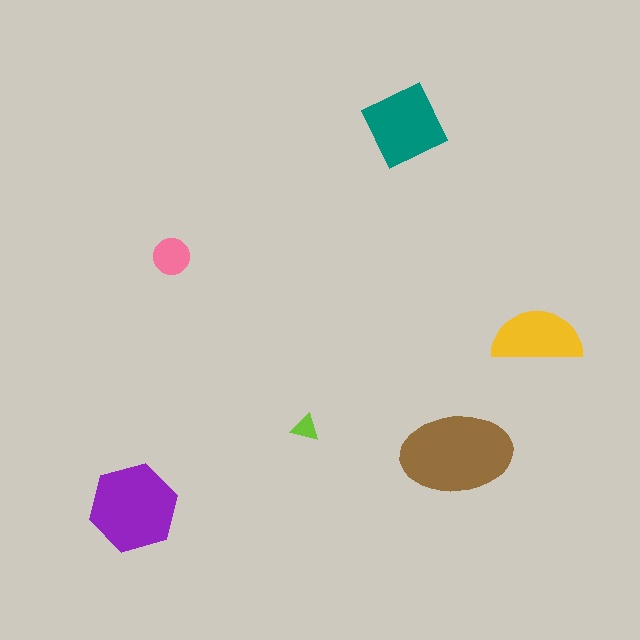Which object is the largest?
The brown ellipse.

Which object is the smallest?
The lime triangle.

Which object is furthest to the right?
The yellow semicircle is rightmost.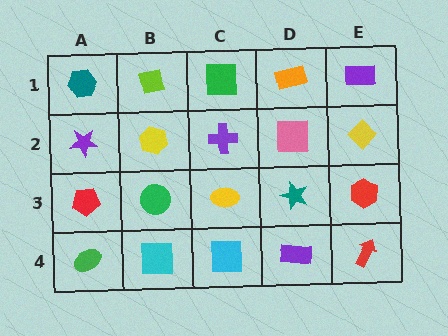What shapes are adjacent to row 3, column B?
A yellow hexagon (row 2, column B), a cyan square (row 4, column B), a red pentagon (row 3, column A), a yellow ellipse (row 3, column C).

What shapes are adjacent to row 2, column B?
A lime square (row 1, column B), a green circle (row 3, column B), a purple star (row 2, column A), a purple cross (row 2, column C).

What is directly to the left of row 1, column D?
A green square.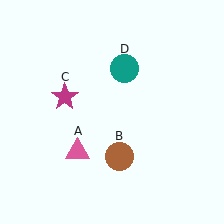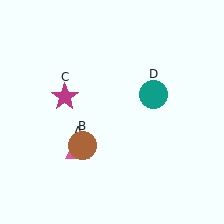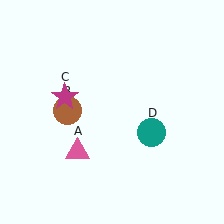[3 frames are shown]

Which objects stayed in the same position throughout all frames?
Pink triangle (object A) and magenta star (object C) remained stationary.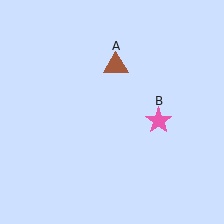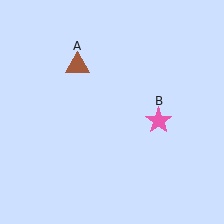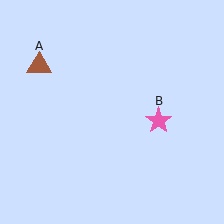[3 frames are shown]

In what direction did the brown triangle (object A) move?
The brown triangle (object A) moved left.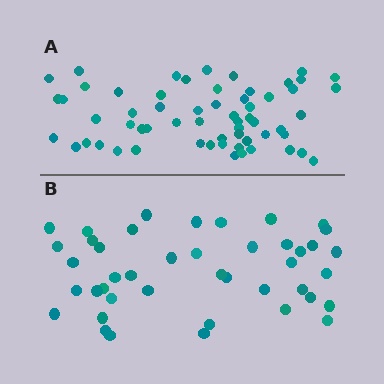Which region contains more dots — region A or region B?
Region A (the top region) has more dots.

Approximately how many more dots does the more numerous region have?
Region A has approximately 15 more dots than region B.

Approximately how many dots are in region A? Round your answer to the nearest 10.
About 60 dots.